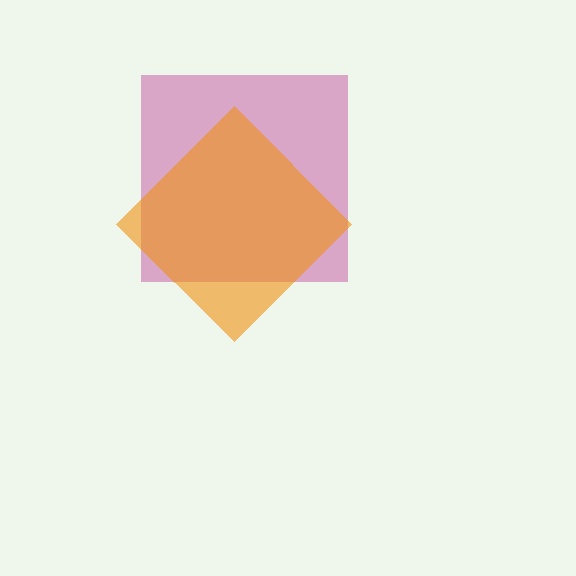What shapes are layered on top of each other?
The layered shapes are: a magenta square, an orange diamond.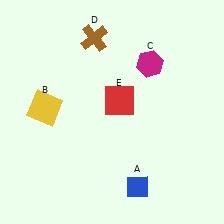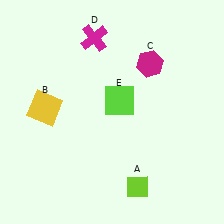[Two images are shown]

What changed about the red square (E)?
In Image 1, E is red. In Image 2, it changed to lime.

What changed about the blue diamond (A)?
In Image 1, A is blue. In Image 2, it changed to lime.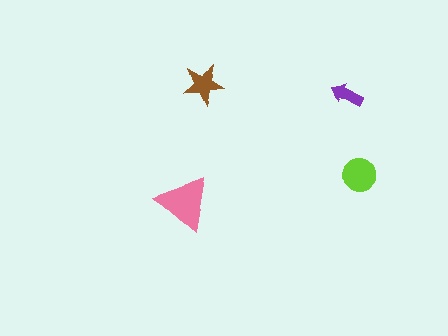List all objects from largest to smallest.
The pink triangle, the lime circle, the brown star, the purple arrow.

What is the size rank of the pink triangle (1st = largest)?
1st.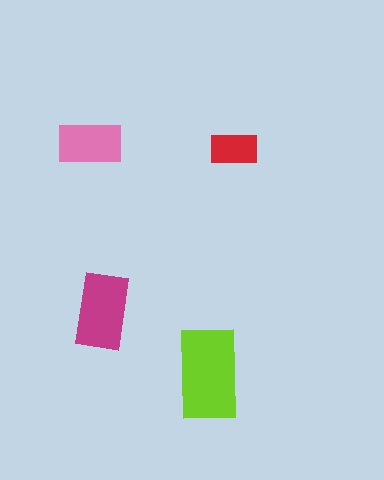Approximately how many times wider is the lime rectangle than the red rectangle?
About 2 times wider.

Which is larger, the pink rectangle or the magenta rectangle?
The magenta one.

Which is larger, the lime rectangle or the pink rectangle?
The lime one.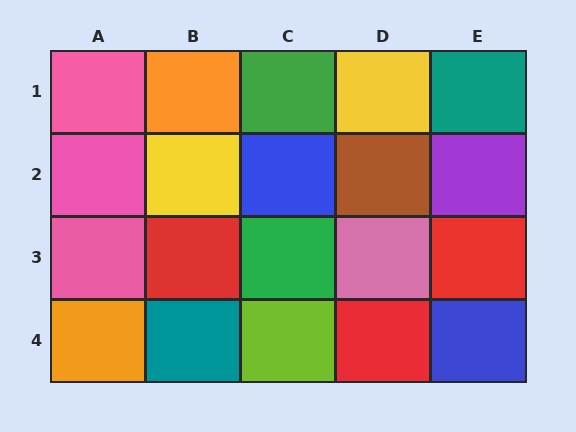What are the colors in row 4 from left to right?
Orange, teal, lime, red, blue.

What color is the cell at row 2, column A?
Pink.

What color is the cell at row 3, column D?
Pink.